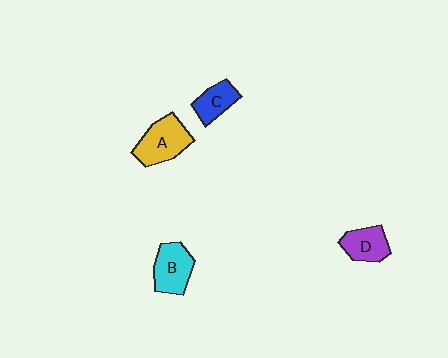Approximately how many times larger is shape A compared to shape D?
Approximately 1.4 times.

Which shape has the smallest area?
Shape C (blue).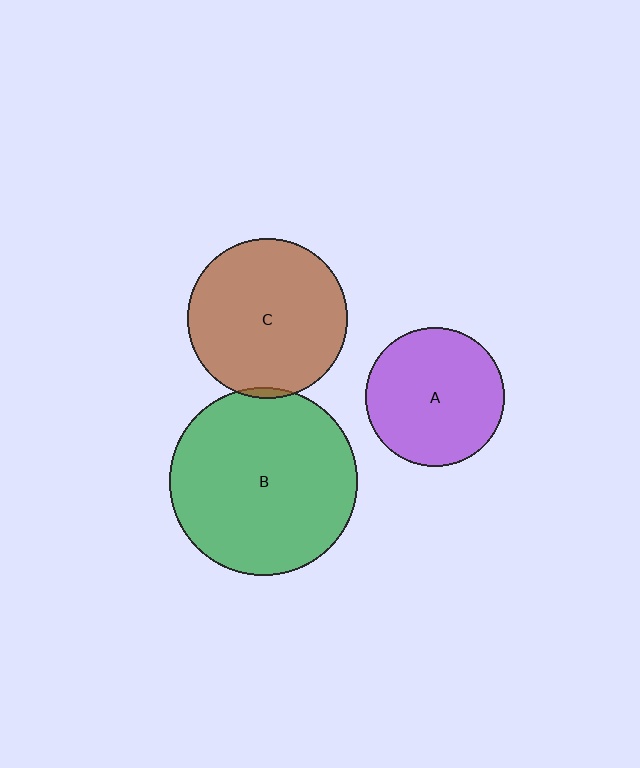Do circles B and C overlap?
Yes.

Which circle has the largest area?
Circle B (green).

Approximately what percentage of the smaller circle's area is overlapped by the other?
Approximately 5%.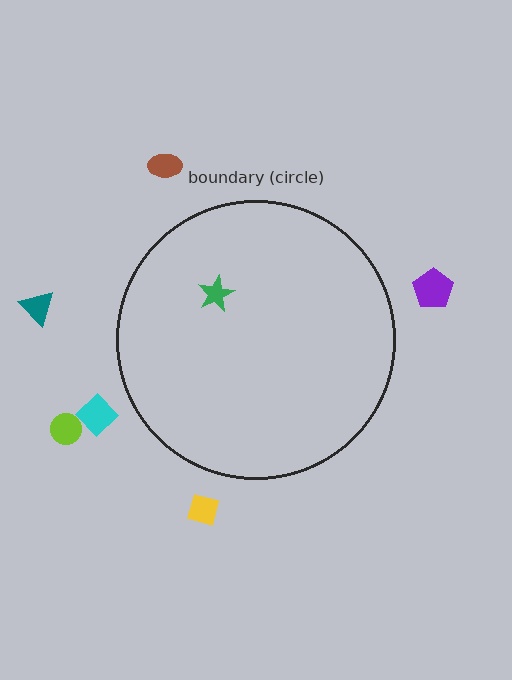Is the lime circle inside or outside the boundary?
Outside.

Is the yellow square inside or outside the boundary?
Outside.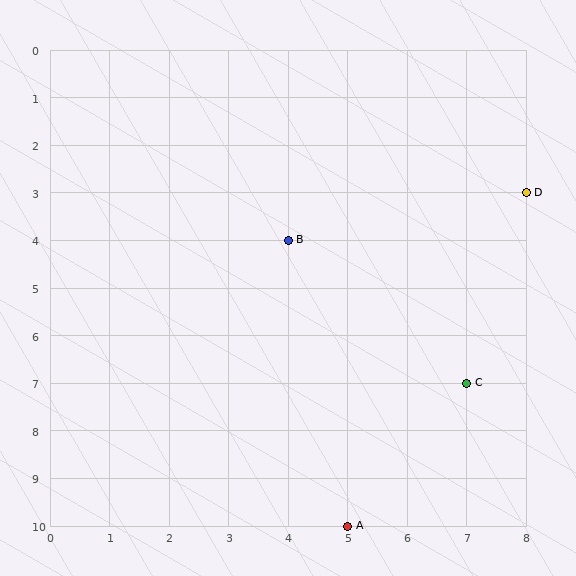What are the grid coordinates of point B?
Point B is at grid coordinates (4, 4).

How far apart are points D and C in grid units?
Points D and C are 1 column and 4 rows apart (about 4.1 grid units diagonally).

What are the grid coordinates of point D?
Point D is at grid coordinates (8, 3).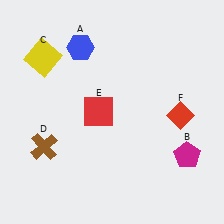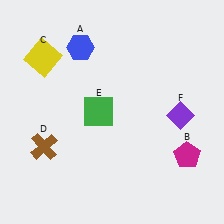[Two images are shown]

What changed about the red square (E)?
In Image 1, E is red. In Image 2, it changed to green.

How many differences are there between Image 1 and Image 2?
There are 2 differences between the two images.